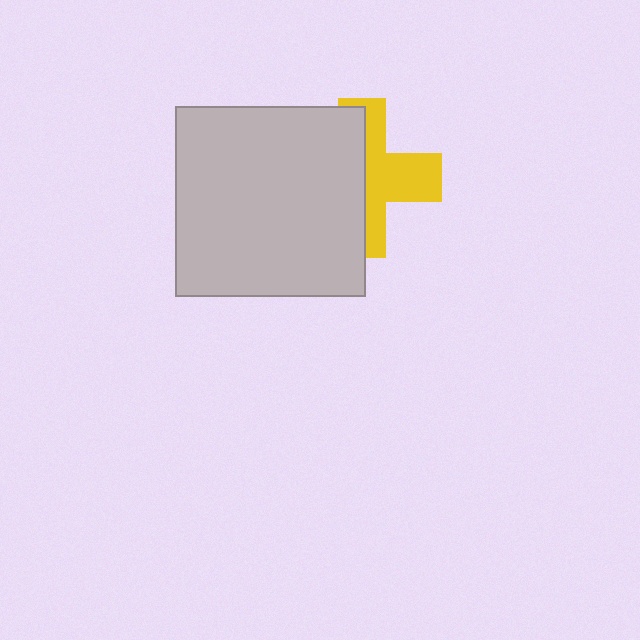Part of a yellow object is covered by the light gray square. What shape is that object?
It is a cross.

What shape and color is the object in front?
The object in front is a light gray square.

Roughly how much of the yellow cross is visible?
About half of it is visible (roughly 47%).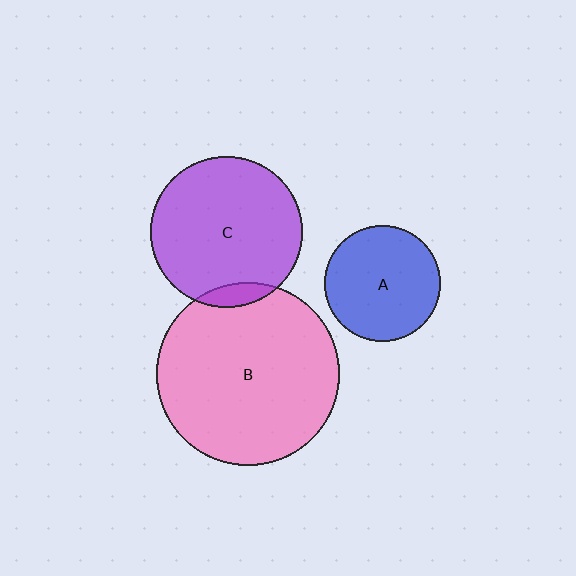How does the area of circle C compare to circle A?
Approximately 1.7 times.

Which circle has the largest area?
Circle B (pink).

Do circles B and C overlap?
Yes.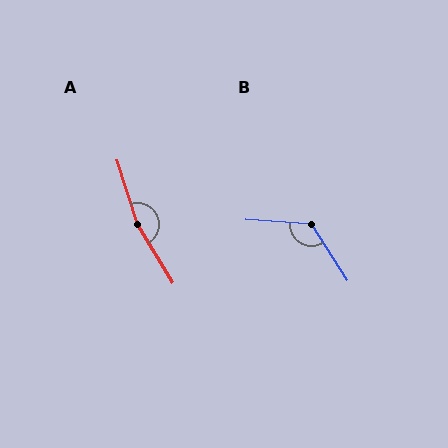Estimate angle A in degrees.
Approximately 166 degrees.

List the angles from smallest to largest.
B (126°), A (166°).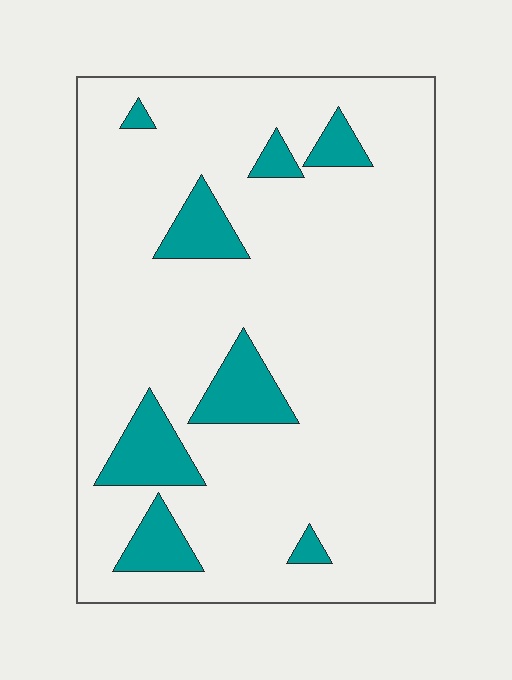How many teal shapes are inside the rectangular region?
8.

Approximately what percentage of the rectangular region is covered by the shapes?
Approximately 15%.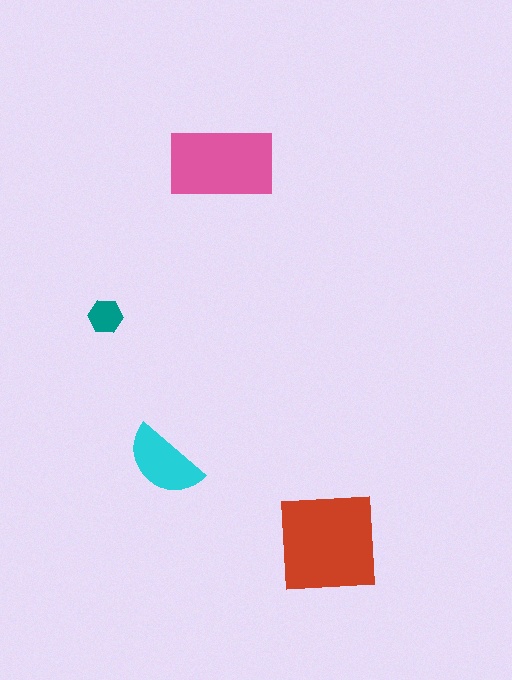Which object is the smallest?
The teal hexagon.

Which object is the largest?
The red square.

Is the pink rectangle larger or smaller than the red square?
Smaller.